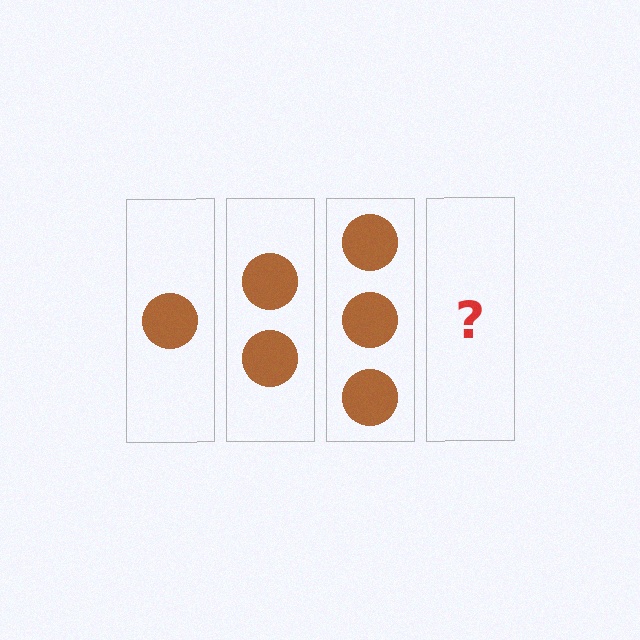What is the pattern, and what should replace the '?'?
The pattern is that each step adds one more circle. The '?' should be 4 circles.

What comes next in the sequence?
The next element should be 4 circles.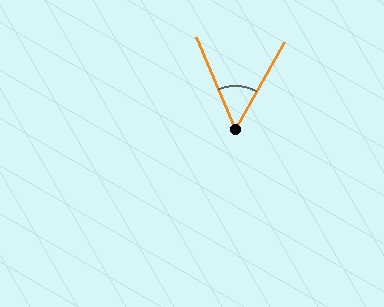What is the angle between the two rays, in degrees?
Approximately 52 degrees.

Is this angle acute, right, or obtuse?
It is acute.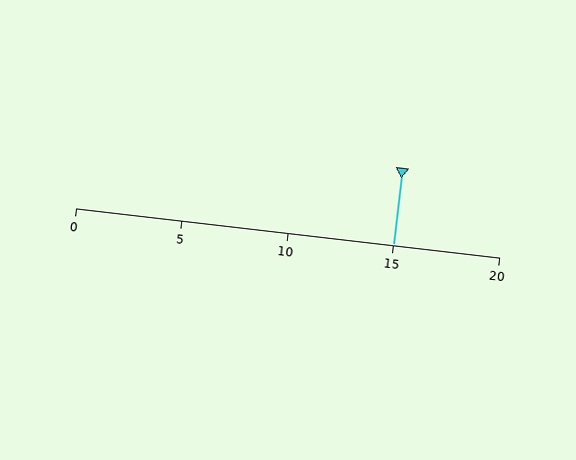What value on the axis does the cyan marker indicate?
The marker indicates approximately 15.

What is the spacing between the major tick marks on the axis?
The major ticks are spaced 5 apart.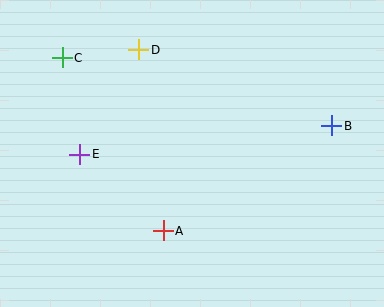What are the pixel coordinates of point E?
Point E is at (80, 154).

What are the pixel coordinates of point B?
Point B is at (332, 126).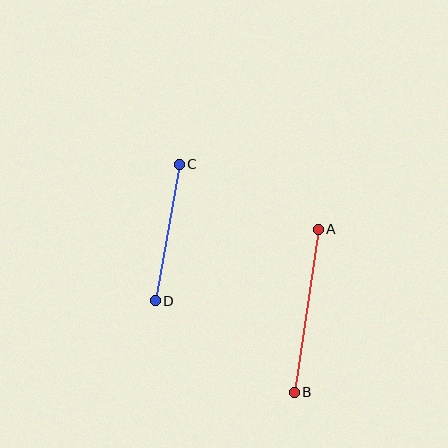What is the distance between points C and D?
The distance is approximately 138 pixels.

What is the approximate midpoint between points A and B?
The midpoint is at approximately (306, 311) pixels.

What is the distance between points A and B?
The distance is approximately 164 pixels.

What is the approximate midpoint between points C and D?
The midpoint is at approximately (167, 233) pixels.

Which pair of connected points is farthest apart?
Points A and B are farthest apart.